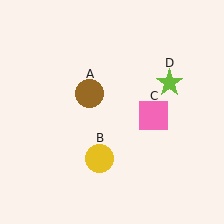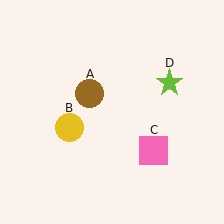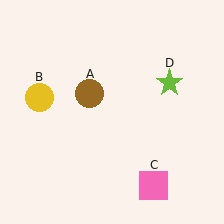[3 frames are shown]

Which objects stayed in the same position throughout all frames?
Brown circle (object A) and lime star (object D) remained stationary.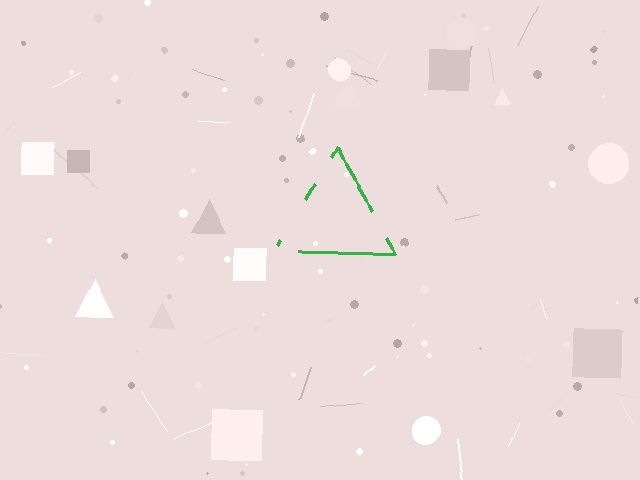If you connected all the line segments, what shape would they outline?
They would outline a triangle.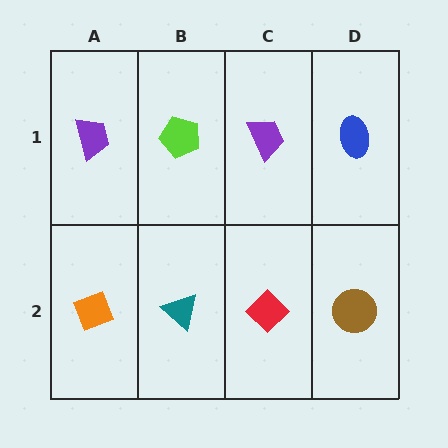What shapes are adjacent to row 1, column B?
A teal triangle (row 2, column B), a purple trapezoid (row 1, column A), a purple trapezoid (row 1, column C).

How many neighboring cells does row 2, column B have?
3.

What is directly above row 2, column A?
A purple trapezoid.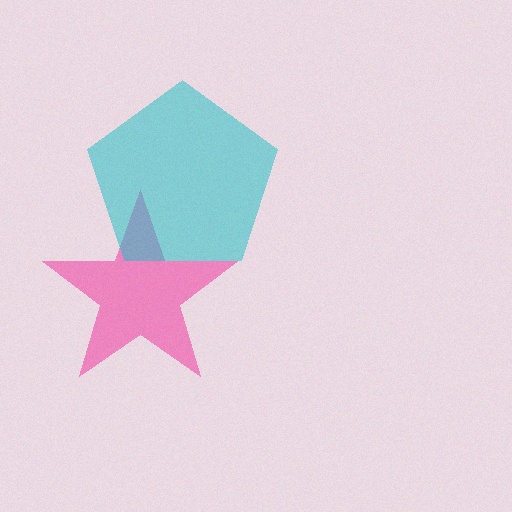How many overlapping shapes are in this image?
There are 2 overlapping shapes in the image.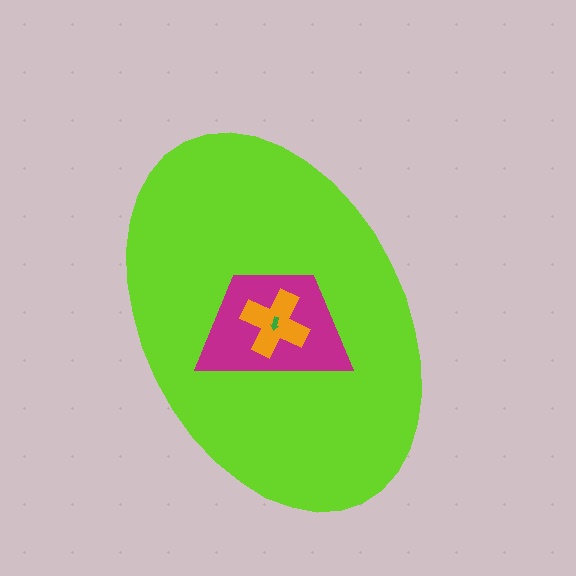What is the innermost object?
The green arrow.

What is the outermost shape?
The lime ellipse.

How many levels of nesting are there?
4.